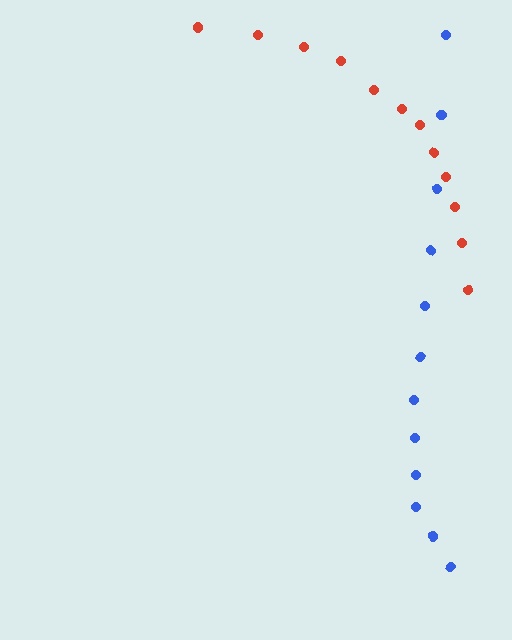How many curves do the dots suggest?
There are 2 distinct paths.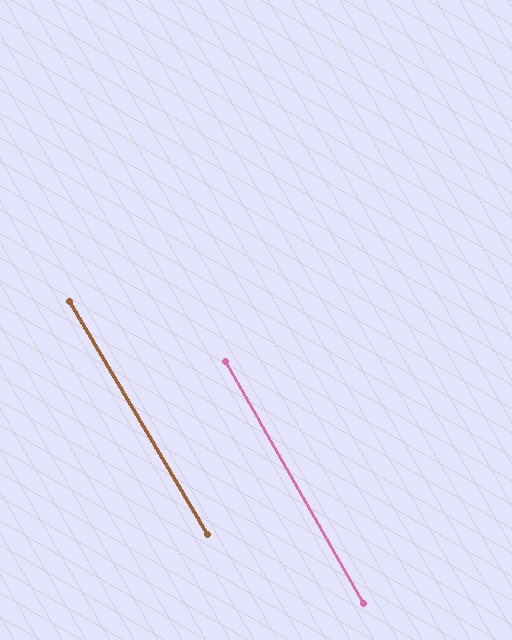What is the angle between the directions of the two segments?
Approximately 1 degree.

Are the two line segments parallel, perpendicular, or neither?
Parallel — their directions differ by only 0.9°.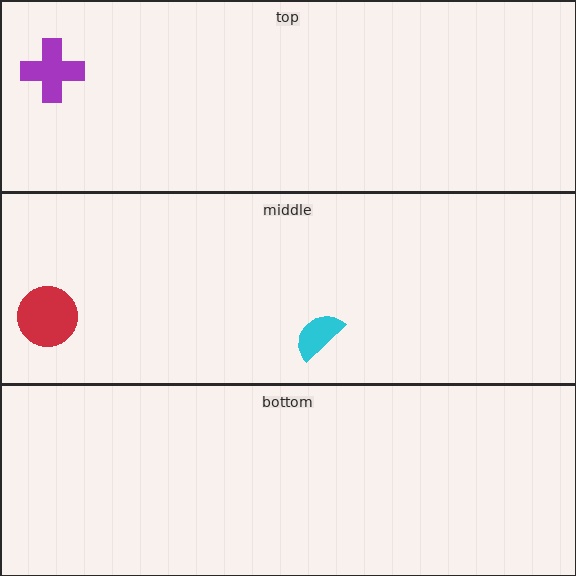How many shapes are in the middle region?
2.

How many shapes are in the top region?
1.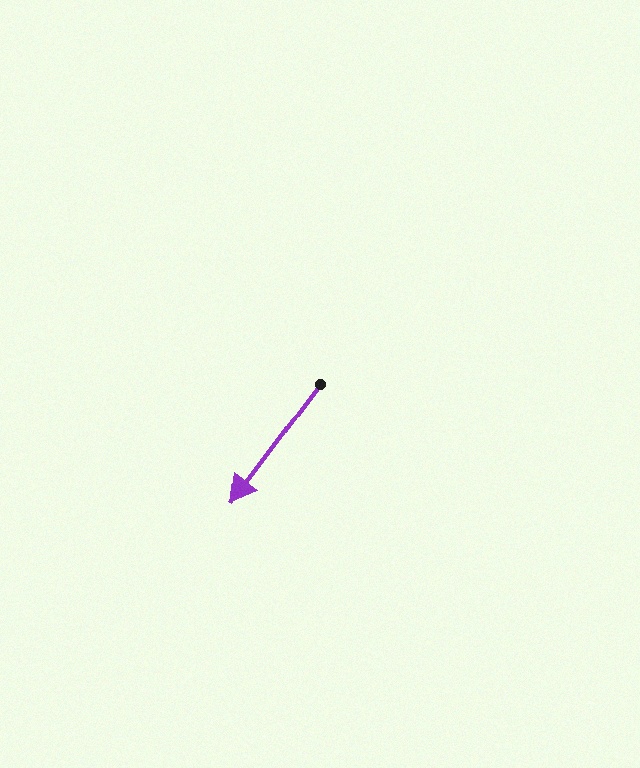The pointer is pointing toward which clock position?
Roughly 7 o'clock.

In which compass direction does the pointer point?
Southwest.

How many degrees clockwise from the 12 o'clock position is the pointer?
Approximately 216 degrees.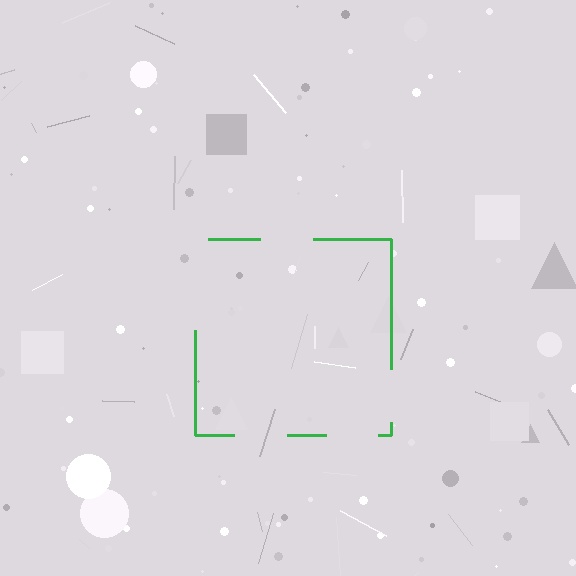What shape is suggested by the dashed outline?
The dashed outline suggests a square.